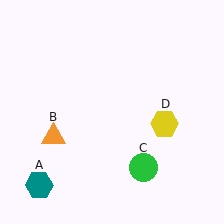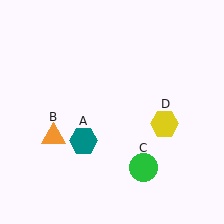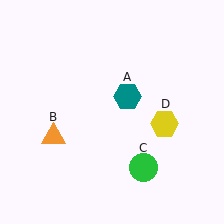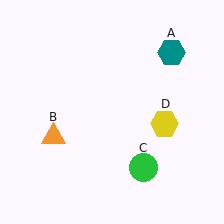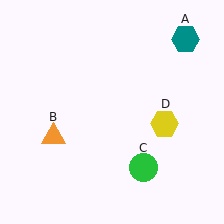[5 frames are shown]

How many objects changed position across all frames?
1 object changed position: teal hexagon (object A).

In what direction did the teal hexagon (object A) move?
The teal hexagon (object A) moved up and to the right.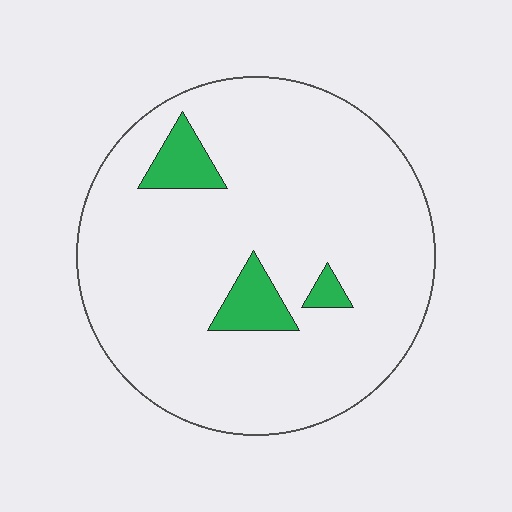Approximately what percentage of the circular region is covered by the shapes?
Approximately 10%.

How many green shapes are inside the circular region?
3.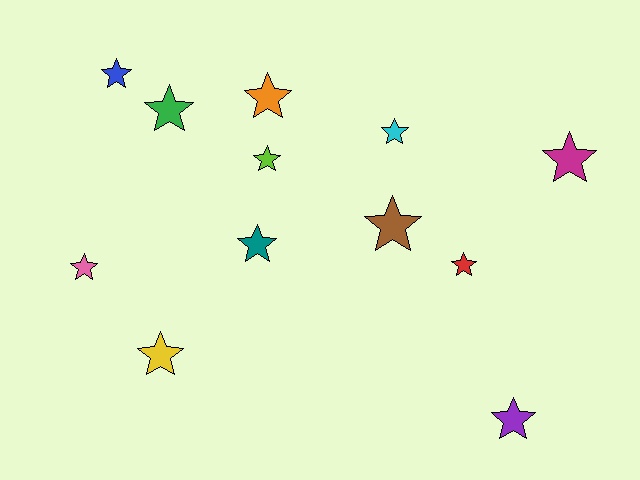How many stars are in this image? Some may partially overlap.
There are 12 stars.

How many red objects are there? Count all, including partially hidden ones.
There is 1 red object.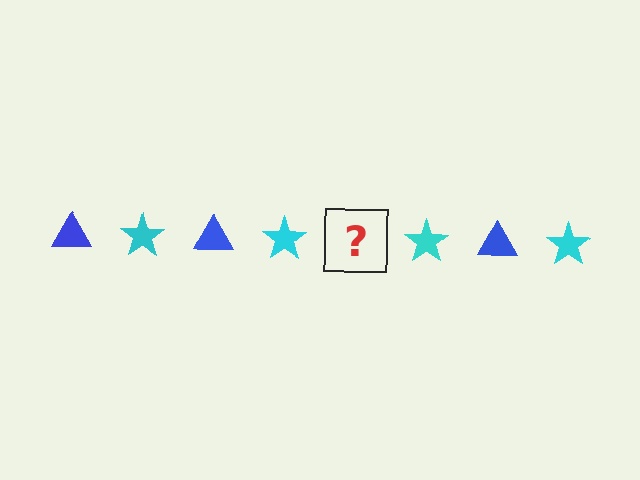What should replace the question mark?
The question mark should be replaced with a blue triangle.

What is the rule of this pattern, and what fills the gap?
The rule is that the pattern alternates between blue triangle and cyan star. The gap should be filled with a blue triangle.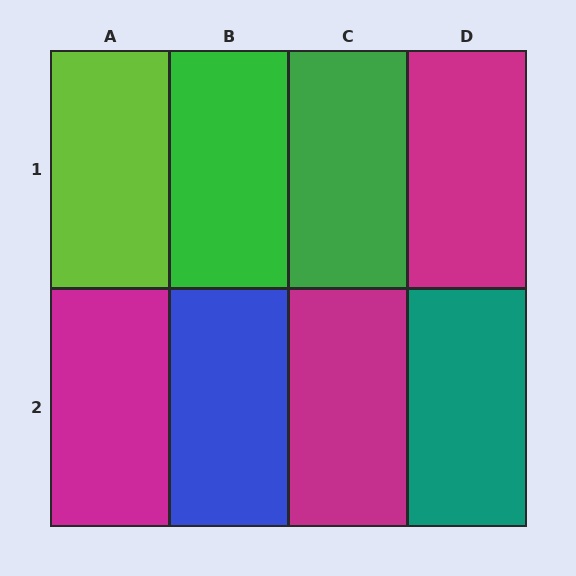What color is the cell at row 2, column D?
Teal.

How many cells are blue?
1 cell is blue.